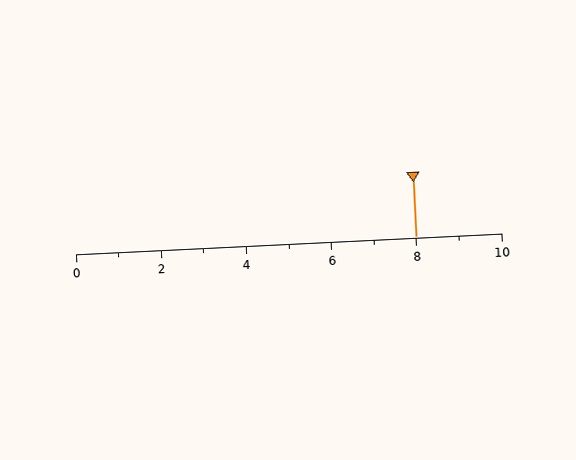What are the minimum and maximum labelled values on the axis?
The axis runs from 0 to 10.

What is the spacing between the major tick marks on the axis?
The major ticks are spaced 2 apart.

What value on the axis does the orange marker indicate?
The marker indicates approximately 8.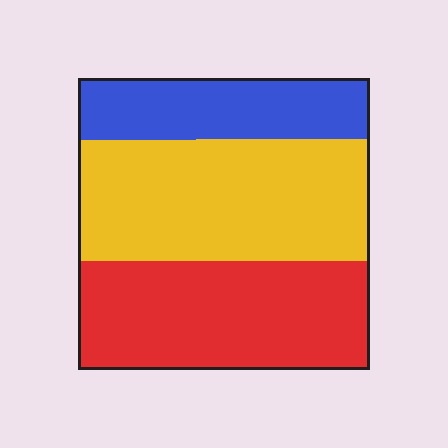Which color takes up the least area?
Blue, at roughly 20%.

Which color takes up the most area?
Yellow, at roughly 40%.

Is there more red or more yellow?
Yellow.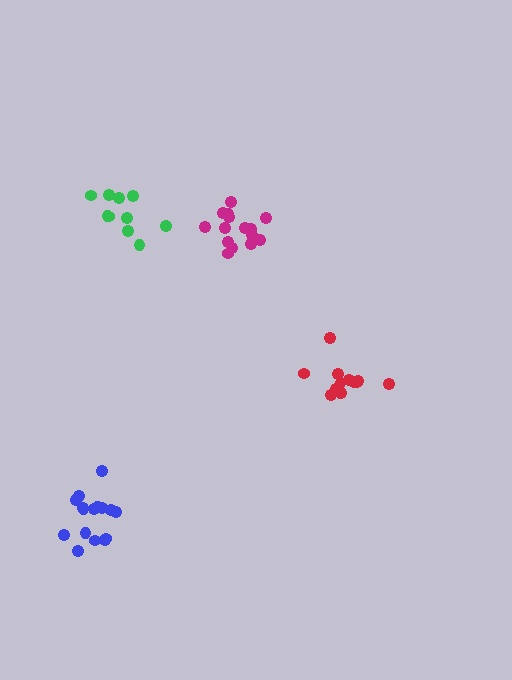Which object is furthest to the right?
The red cluster is rightmost.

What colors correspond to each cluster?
The clusters are colored: red, green, blue, magenta.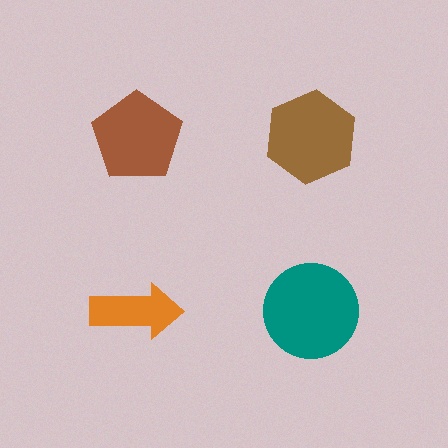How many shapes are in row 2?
2 shapes.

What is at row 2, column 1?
An orange arrow.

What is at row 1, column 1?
A brown pentagon.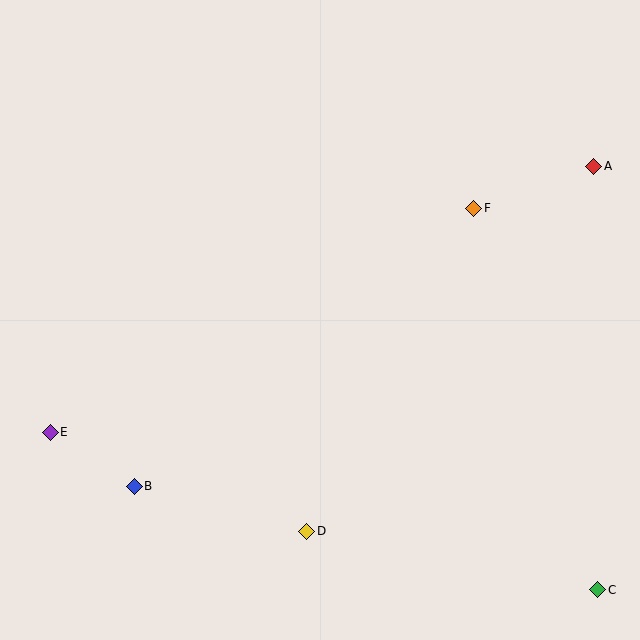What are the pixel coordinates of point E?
Point E is at (50, 432).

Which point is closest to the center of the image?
Point F at (474, 208) is closest to the center.